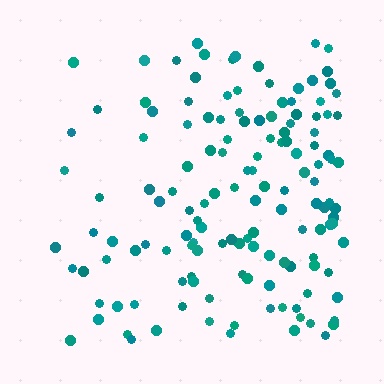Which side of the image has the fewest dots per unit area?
The left.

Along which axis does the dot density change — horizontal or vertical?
Horizontal.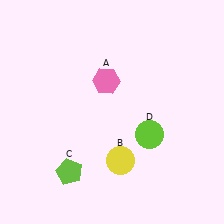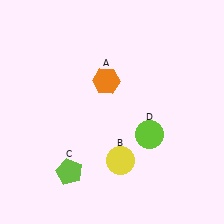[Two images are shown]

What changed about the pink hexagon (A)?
In Image 1, A is pink. In Image 2, it changed to orange.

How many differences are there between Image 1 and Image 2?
There is 1 difference between the two images.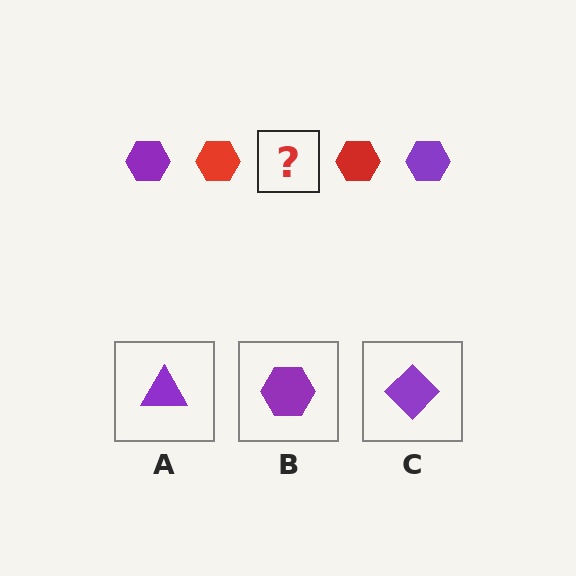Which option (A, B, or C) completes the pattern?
B.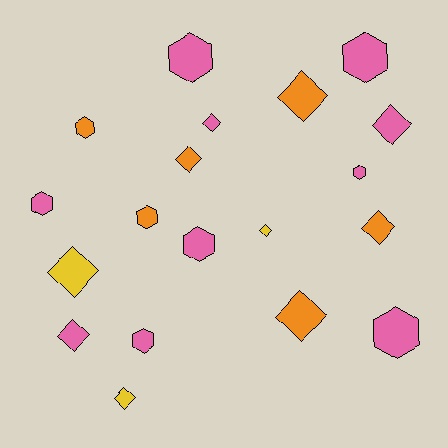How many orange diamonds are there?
There are 4 orange diamonds.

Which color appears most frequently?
Pink, with 10 objects.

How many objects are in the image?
There are 19 objects.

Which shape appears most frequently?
Diamond, with 10 objects.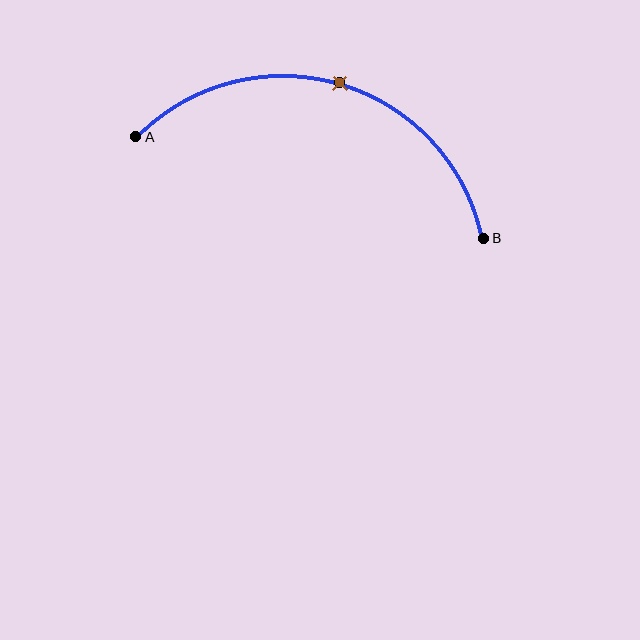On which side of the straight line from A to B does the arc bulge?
The arc bulges above the straight line connecting A and B.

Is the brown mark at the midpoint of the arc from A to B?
Yes. The brown mark lies on the arc at equal arc-length from both A and B — it is the arc midpoint.